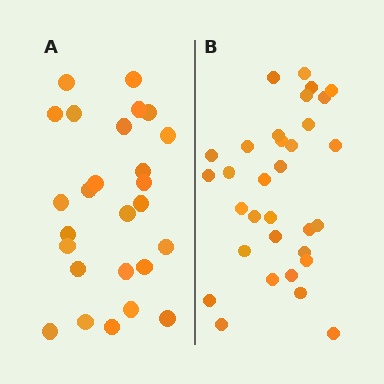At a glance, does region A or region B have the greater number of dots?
Region B (the right region) has more dots.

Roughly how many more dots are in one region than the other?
Region B has about 6 more dots than region A.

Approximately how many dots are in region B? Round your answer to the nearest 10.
About 30 dots. (The exact count is 32, which rounds to 30.)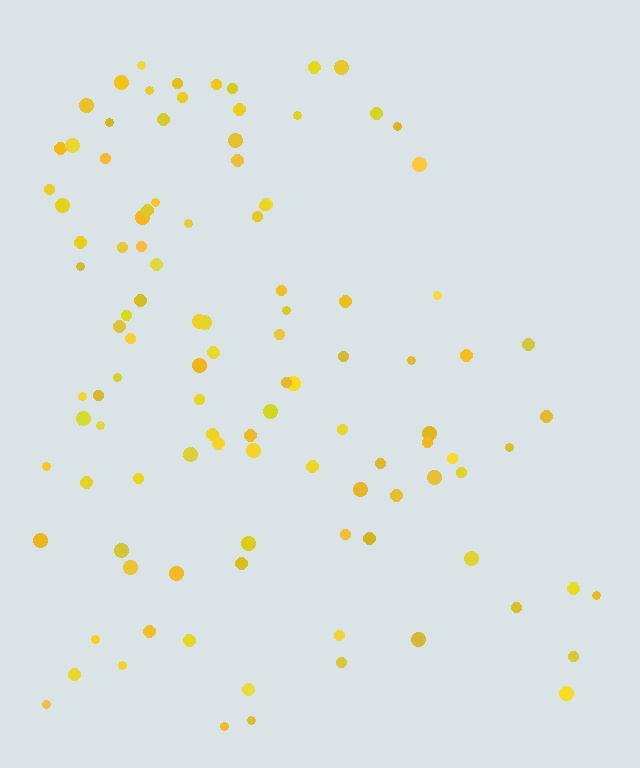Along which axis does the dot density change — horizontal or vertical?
Horizontal.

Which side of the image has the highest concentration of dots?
The left.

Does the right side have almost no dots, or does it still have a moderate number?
Still a moderate number, just noticeably fewer than the left.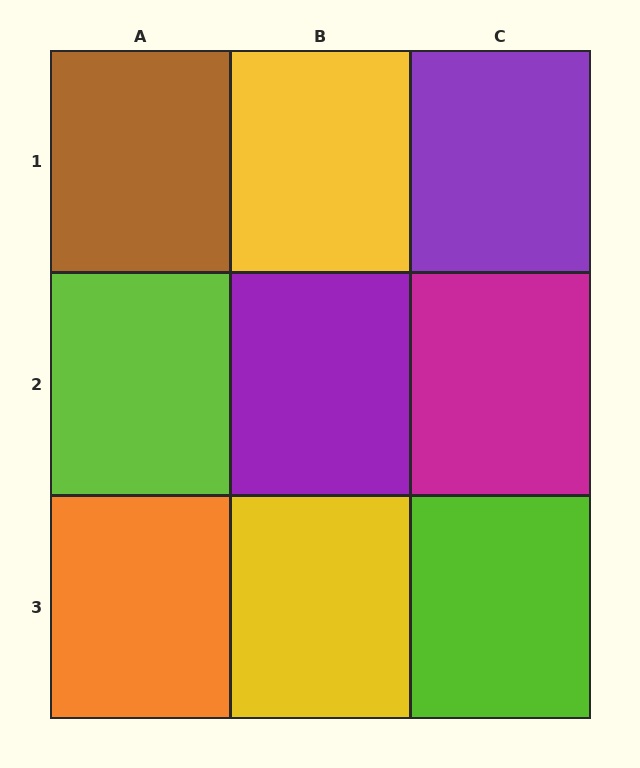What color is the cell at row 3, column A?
Orange.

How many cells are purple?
2 cells are purple.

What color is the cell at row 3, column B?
Yellow.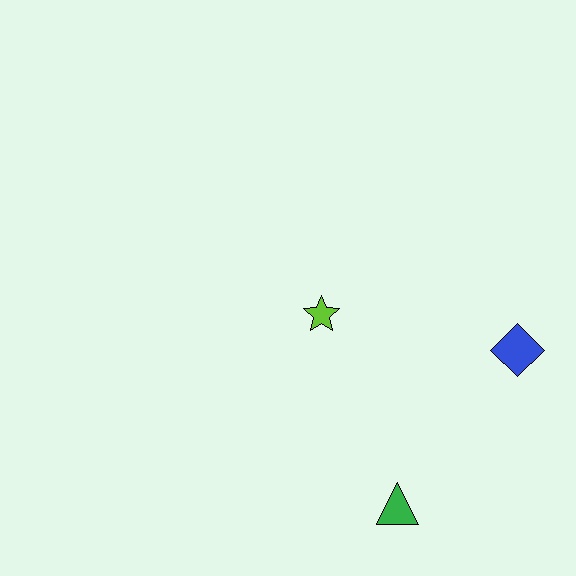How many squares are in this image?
There are no squares.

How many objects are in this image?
There are 3 objects.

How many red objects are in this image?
There are no red objects.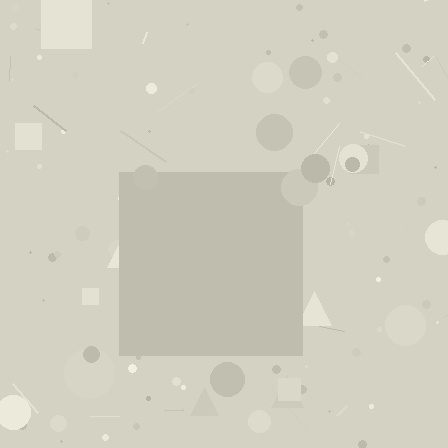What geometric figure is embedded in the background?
A square is embedded in the background.